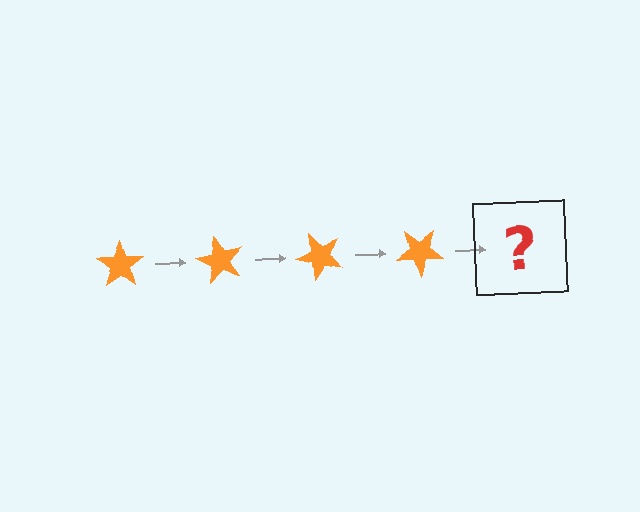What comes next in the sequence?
The next element should be an orange star rotated 240 degrees.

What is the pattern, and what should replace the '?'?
The pattern is that the star rotates 60 degrees each step. The '?' should be an orange star rotated 240 degrees.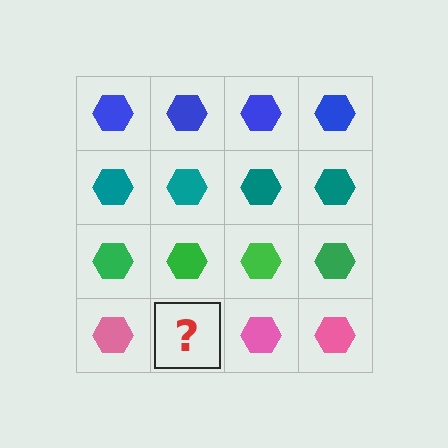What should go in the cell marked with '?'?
The missing cell should contain a pink hexagon.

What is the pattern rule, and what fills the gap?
The rule is that each row has a consistent color. The gap should be filled with a pink hexagon.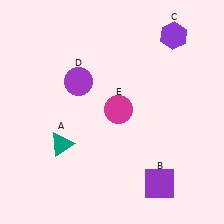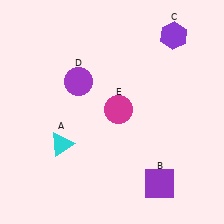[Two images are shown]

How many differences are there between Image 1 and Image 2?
There is 1 difference between the two images.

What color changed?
The triangle (A) changed from teal in Image 1 to cyan in Image 2.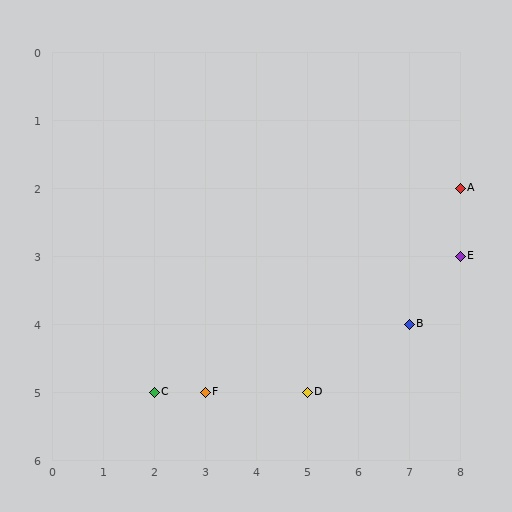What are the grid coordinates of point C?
Point C is at grid coordinates (2, 5).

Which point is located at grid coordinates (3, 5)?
Point F is at (3, 5).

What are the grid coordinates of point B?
Point B is at grid coordinates (7, 4).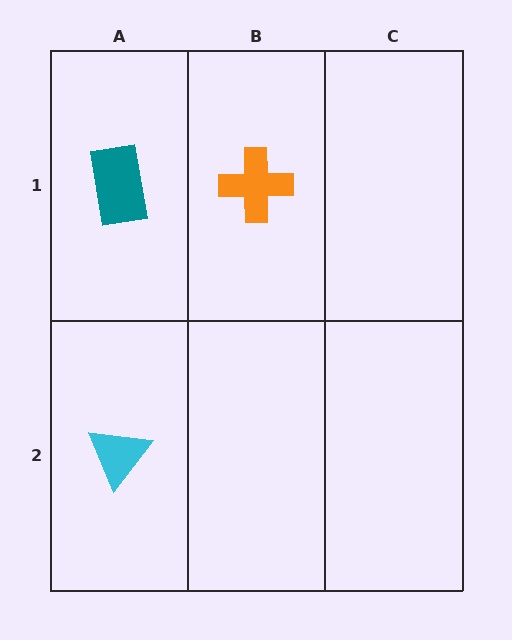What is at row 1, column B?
An orange cross.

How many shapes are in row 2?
1 shape.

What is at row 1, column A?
A teal rectangle.